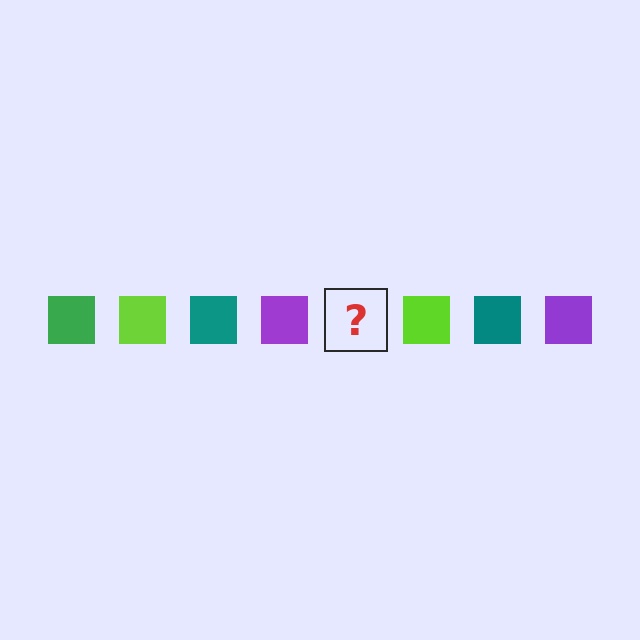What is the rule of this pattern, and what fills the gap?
The rule is that the pattern cycles through green, lime, teal, purple squares. The gap should be filled with a green square.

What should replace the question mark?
The question mark should be replaced with a green square.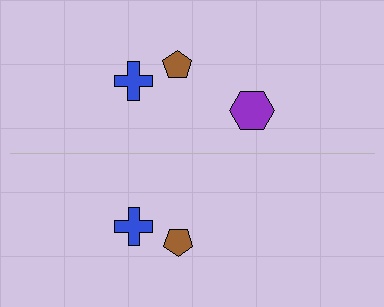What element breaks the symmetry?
A purple hexagon is missing from the bottom side.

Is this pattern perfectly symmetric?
No, the pattern is not perfectly symmetric. A purple hexagon is missing from the bottom side.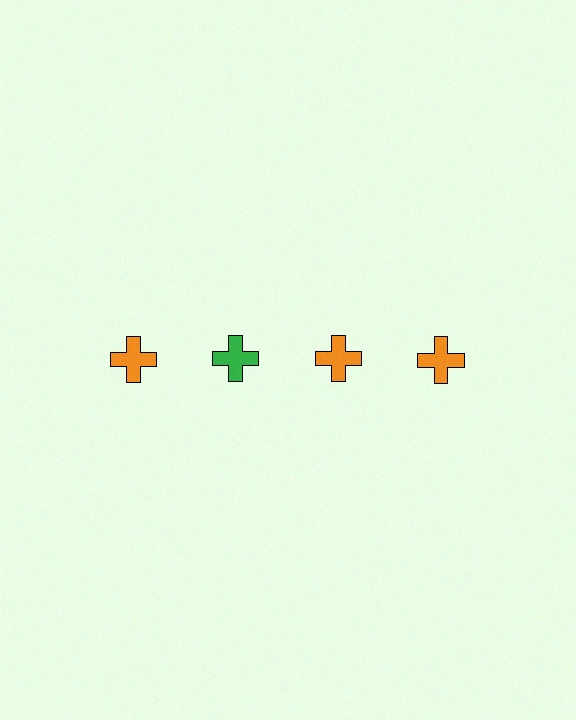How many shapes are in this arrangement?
There are 4 shapes arranged in a grid pattern.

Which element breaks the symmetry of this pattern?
The green cross in the top row, second from left column breaks the symmetry. All other shapes are orange crosses.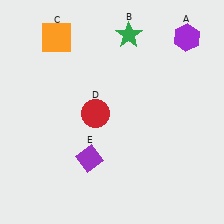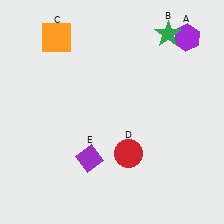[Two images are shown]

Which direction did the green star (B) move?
The green star (B) moved right.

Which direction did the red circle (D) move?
The red circle (D) moved down.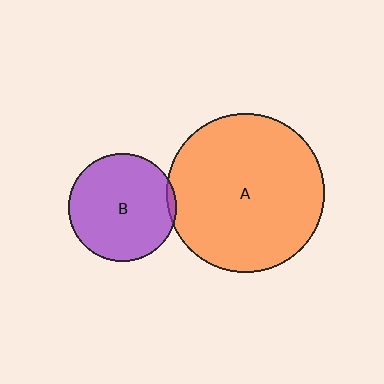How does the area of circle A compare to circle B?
Approximately 2.1 times.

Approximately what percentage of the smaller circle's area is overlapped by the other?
Approximately 5%.